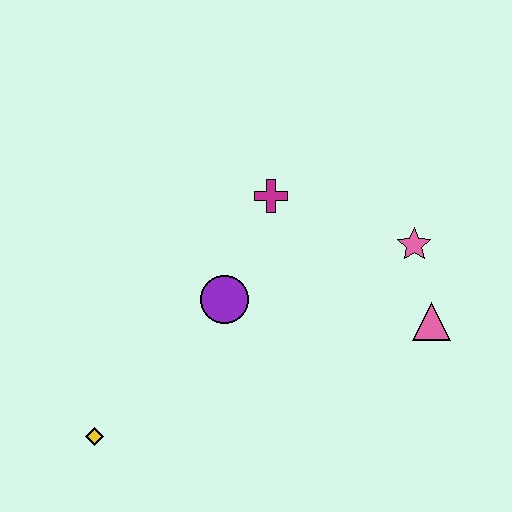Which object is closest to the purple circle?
The magenta cross is closest to the purple circle.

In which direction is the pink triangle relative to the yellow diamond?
The pink triangle is to the right of the yellow diamond.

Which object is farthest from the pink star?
The yellow diamond is farthest from the pink star.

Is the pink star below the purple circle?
No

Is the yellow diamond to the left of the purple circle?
Yes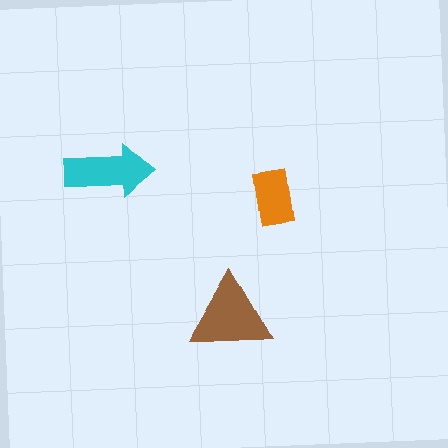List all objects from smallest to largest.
The orange rectangle, the cyan arrow, the brown triangle.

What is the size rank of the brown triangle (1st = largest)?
1st.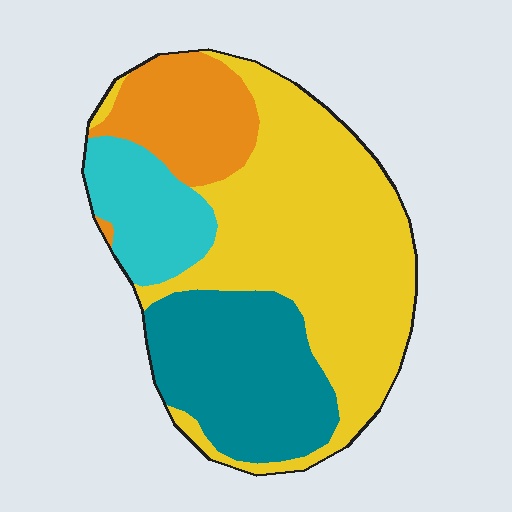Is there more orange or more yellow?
Yellow.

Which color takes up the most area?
Yellow, at roughly 50%.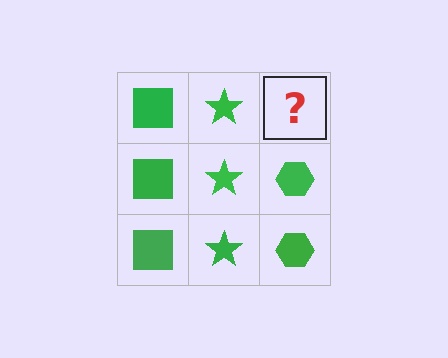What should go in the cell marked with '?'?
The missing cell should contain a green hexagon.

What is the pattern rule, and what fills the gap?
The rule is that each column has a consistent shape. The gap should be filled with a green hexagon.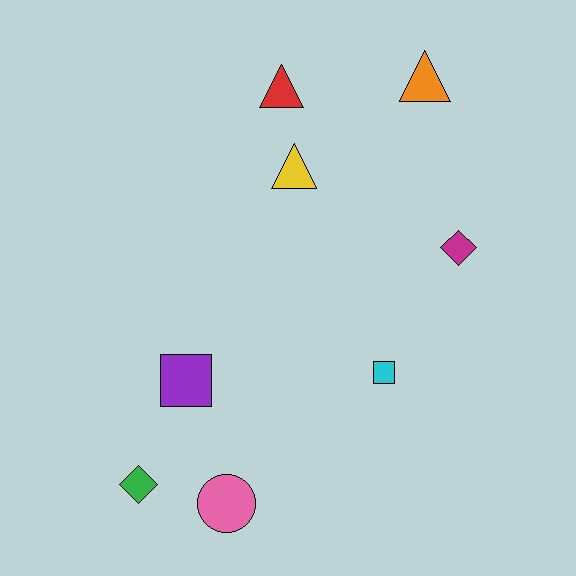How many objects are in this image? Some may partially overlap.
There are 8 objects.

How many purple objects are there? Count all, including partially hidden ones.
There is 1 purple object.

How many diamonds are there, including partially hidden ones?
There are 2 diamonds.